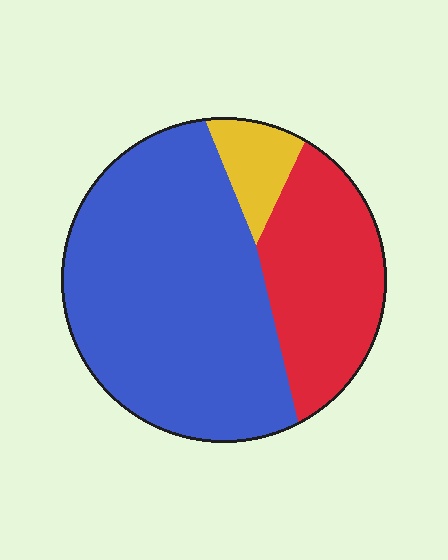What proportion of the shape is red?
Red covers 29% of the shape.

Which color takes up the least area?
Yellow, at roughly 10%.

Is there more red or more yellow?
Red.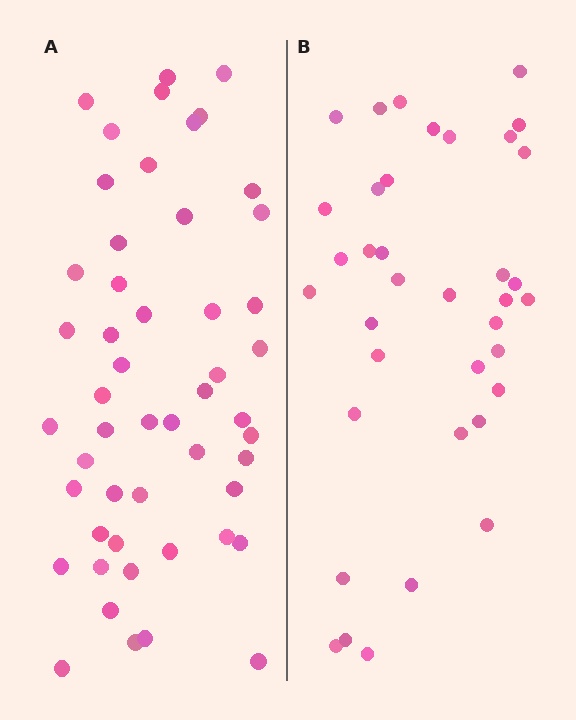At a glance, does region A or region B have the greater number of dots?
Region A (the left region) has more dots.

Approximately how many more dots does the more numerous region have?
Region A has approximately 15 more dots than region B.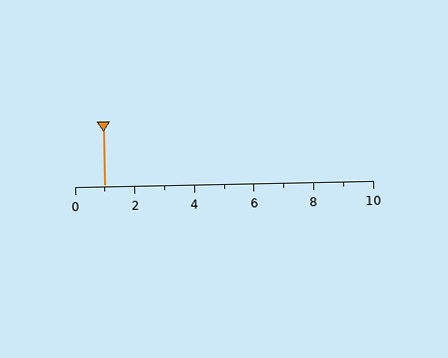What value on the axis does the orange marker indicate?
The marker indicates approximately 1.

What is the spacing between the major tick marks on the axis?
The major ticks are spaced 2 apart.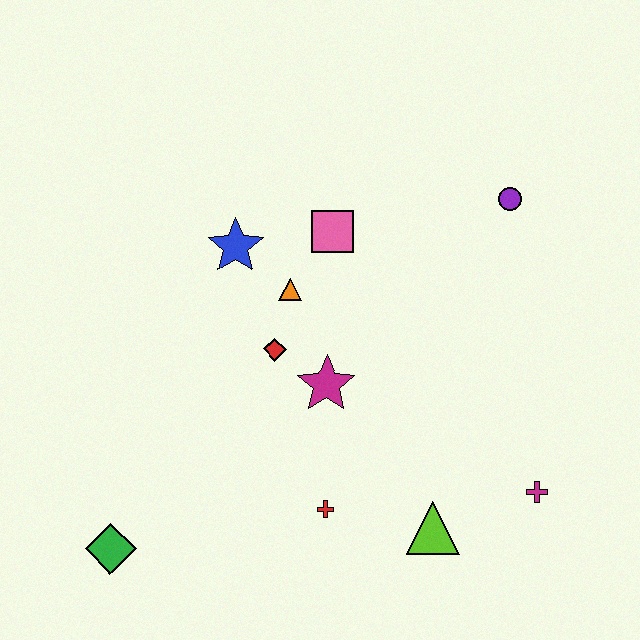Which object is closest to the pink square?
The orange triangle is closest to the pink square.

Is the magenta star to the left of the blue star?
No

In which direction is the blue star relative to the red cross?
The blue star is above the red cross.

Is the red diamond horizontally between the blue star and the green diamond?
No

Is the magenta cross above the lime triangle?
Yes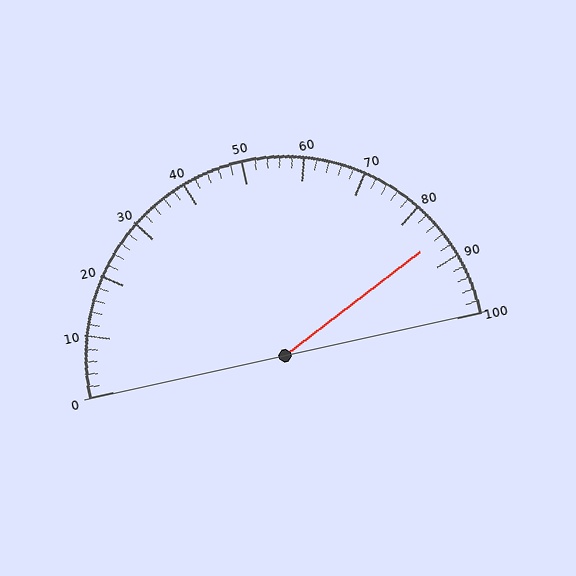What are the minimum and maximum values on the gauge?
The gauge ranges from 0 to 100.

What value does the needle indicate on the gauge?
The needle indicates approximately 86.